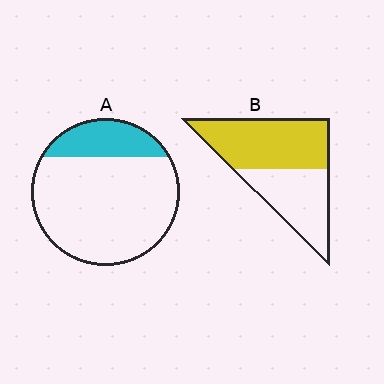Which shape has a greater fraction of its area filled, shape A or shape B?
Shape B.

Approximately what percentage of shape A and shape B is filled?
A is approximately 20% and B is approximately 55%.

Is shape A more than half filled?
No.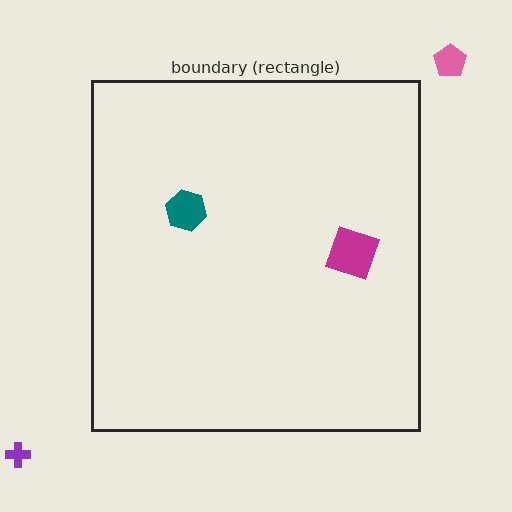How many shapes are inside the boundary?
2 inside, 2 outside.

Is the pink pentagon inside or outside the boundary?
Outside.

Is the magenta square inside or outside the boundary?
Inside.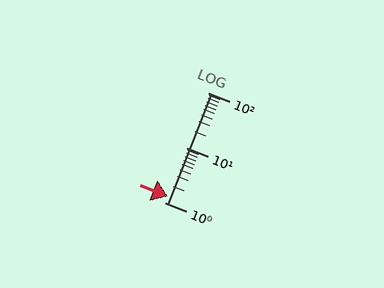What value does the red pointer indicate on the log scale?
The pointer indicates approximately 1.3.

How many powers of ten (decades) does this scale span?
The scale spans 2 decades, from 1 to 100.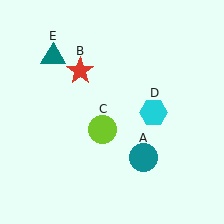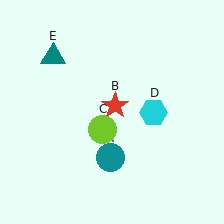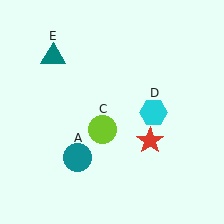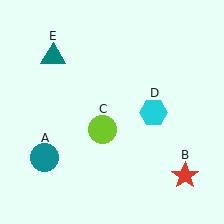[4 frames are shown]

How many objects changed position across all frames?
2 objects changed position: teal circle (object A), red star (object B).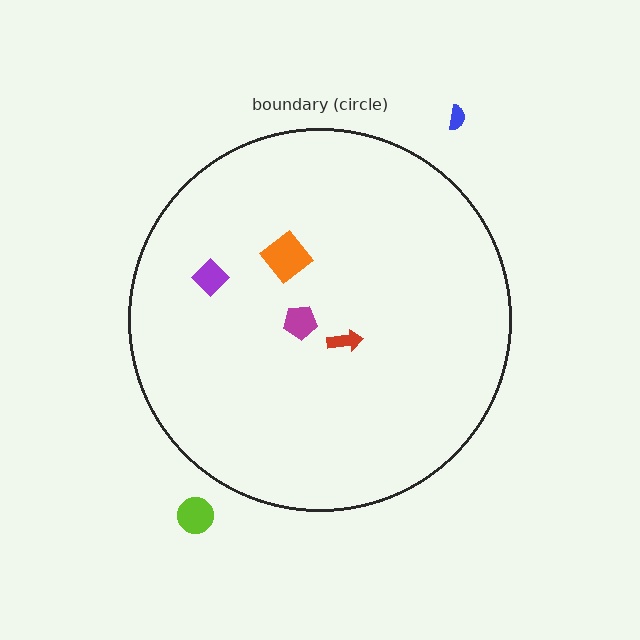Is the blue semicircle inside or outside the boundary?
Outside.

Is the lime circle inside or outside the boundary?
Outside.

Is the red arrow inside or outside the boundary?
Inside.